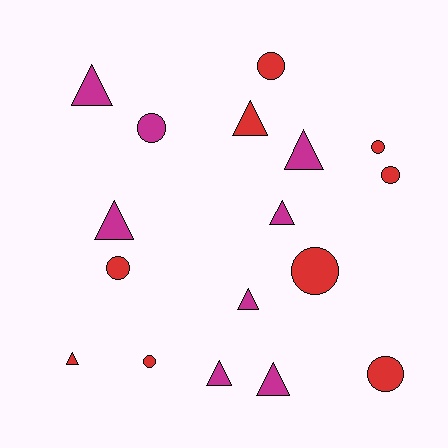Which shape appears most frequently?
Triangle, with 9 objects.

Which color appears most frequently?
Red, with 9 objects.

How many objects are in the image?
There are 17 objects.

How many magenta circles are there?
There is 1 magenta circle.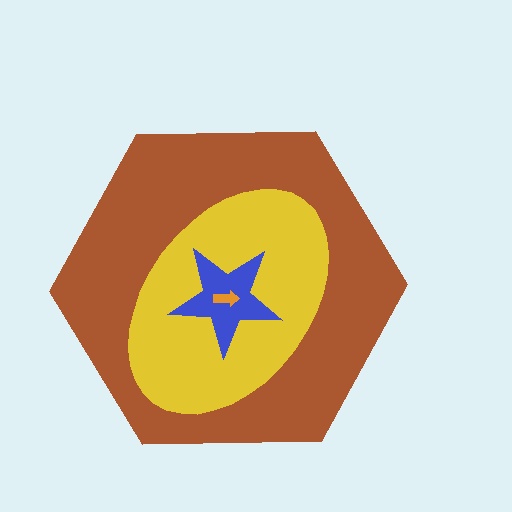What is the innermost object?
The orange arrow.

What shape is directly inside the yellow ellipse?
The blue star.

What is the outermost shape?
The brown hexagon.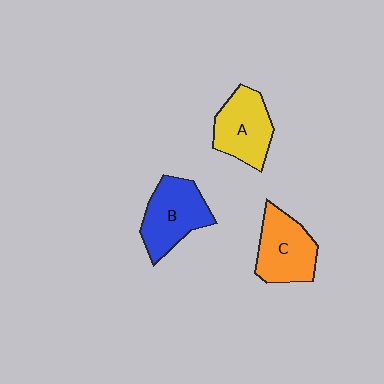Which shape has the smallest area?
Shape A (yellow).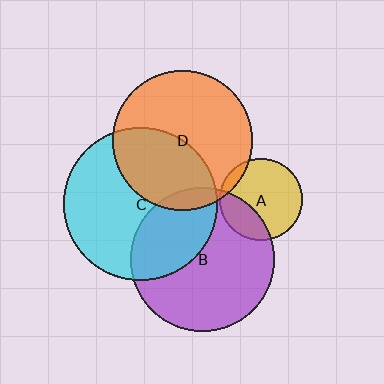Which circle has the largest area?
Circle C (cyan).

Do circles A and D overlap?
Yes.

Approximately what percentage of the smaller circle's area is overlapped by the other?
Approximately 10%.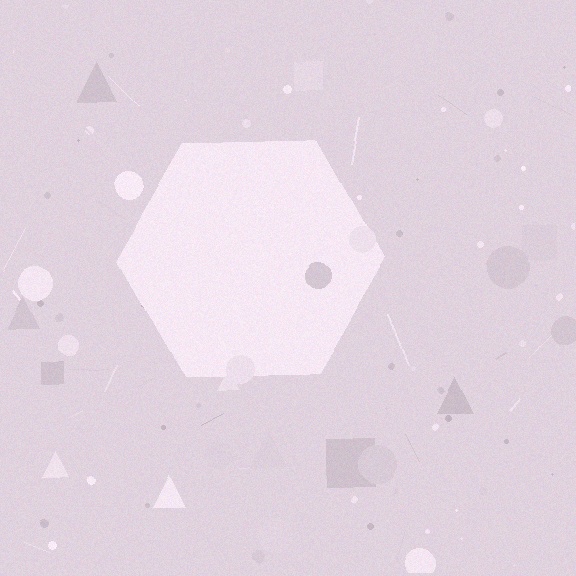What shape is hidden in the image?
A hexagon is hidden in the image.